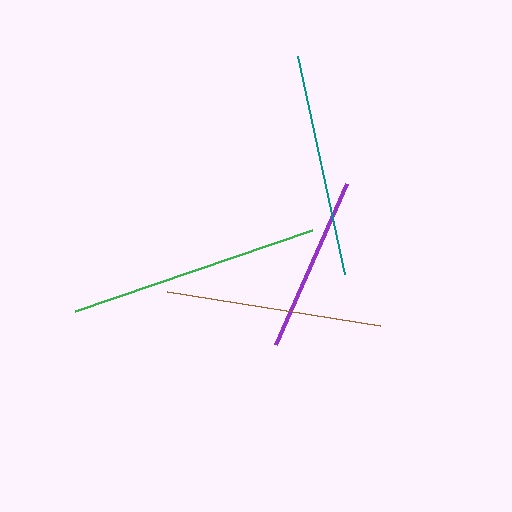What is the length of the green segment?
The green segment is approximately 250 pixels long.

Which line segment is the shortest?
The purple line is the shortest at approximately 176 pixels.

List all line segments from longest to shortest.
From longest to shortest: green, teal, brown, purple.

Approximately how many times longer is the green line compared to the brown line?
The green line is approximately 1.2 times the length of the brown line.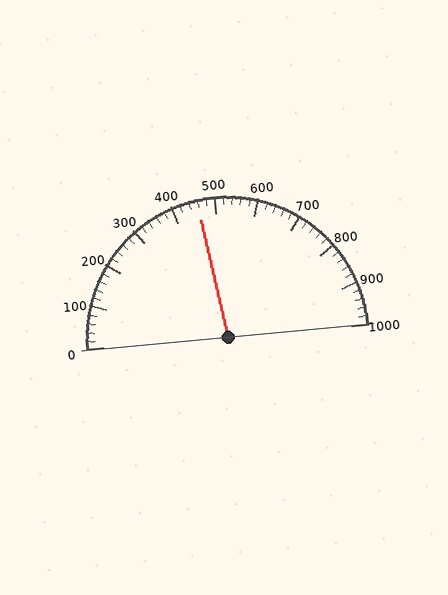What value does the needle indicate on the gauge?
The needle indicates approximately 460.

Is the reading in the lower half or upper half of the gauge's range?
The reading is in the lower half of the range (0 to 1000).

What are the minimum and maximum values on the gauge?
The gauge ranges from 0 to 1000.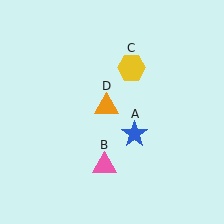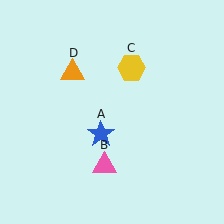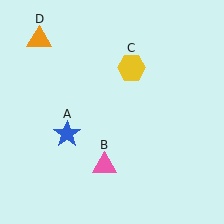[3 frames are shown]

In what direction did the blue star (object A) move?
The blue star (object A) moved left.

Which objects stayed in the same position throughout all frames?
Pink triangle (object B) and yellow hexagon (object C) remained stationary.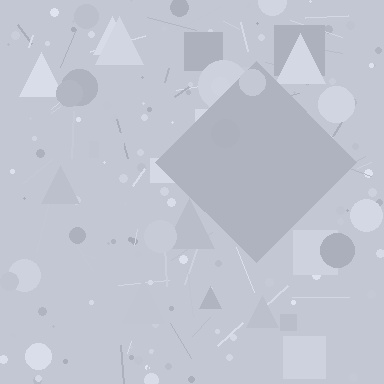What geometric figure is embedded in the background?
A diamond is embedded in the background.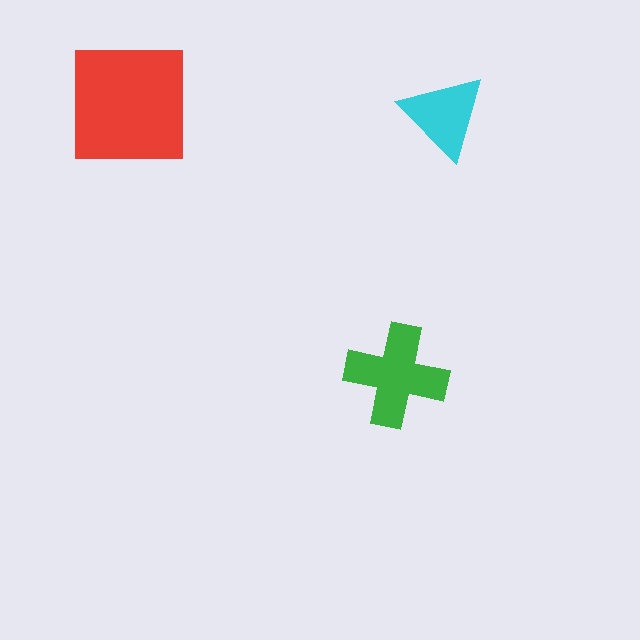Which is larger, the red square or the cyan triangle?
The red square.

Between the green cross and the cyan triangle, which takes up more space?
The green cross.